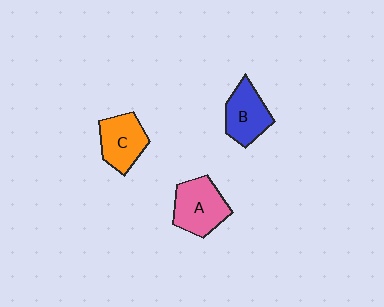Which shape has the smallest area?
Shape C (orange).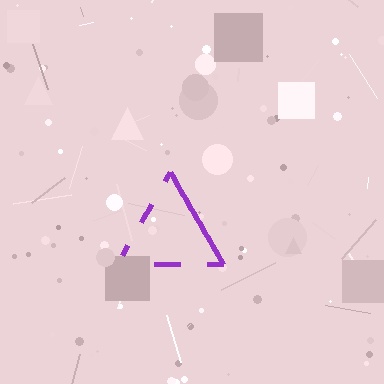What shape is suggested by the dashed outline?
The dashed outline suggests a triangle.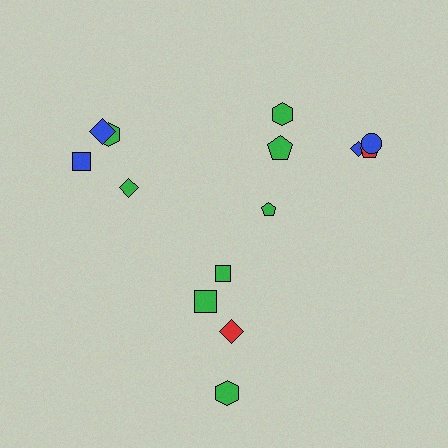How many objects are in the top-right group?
There are 6 objects.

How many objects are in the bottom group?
There are 4 objects.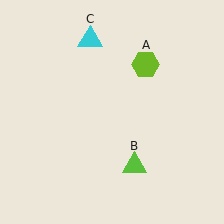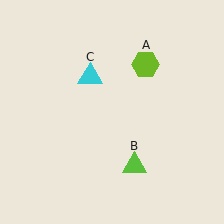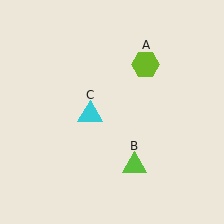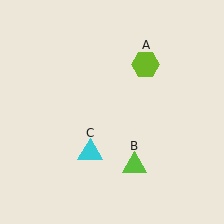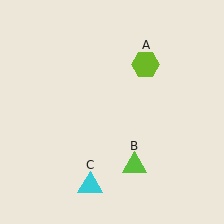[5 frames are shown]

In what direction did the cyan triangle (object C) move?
The cyan triangle (object C) moved down.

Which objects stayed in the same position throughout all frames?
Lime hexagon (object A) and lime triangle (object B) remained stationary.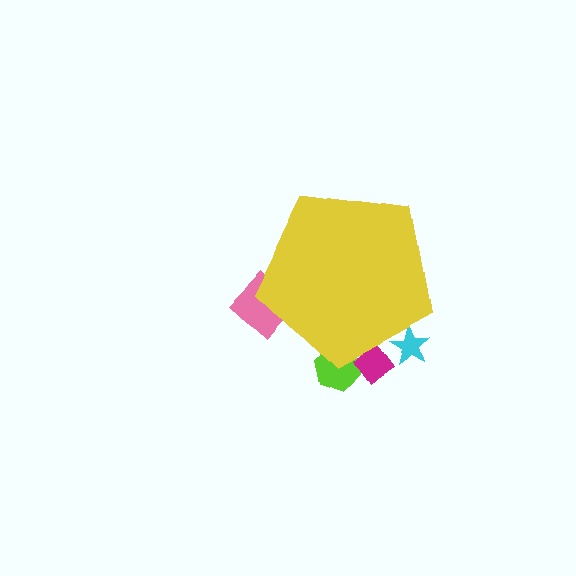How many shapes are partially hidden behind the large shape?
4 shapes are partially hidden.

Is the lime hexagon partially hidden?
Yes, the lime hexagon is partially hidden behind the yellow pentagon.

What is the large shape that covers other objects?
A yellow pentagon.